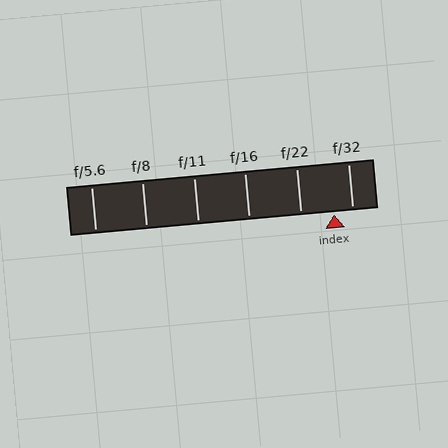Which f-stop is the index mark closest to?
The index mark is closest to f/32.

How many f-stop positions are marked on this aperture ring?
There are 6 f-stop positions marked.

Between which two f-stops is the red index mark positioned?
The index mark is between f/22 and f/32.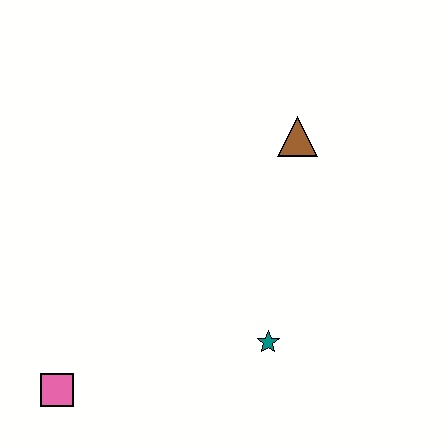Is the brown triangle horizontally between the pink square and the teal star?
No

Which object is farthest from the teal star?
The pink square is farthest from the teal star.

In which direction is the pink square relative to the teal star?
The pink square is to the left of the teal star.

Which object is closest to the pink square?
The teal star is closest to the pink square.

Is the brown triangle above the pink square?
Yes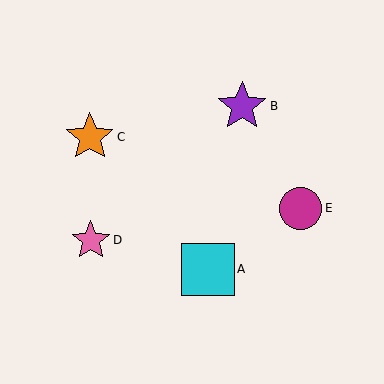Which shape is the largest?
The cyan square (labeled A) is the largest.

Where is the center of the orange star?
The center of the orange star is at (90, 137).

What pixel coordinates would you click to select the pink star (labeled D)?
Click at (91, 240) to select the pink star D.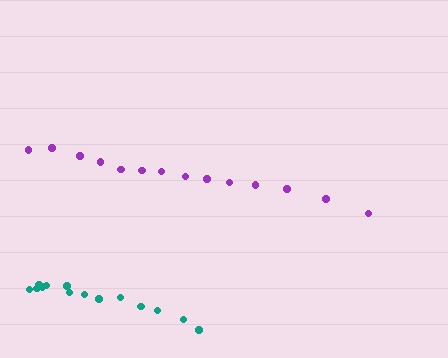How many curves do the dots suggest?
There are 2 distinct paths.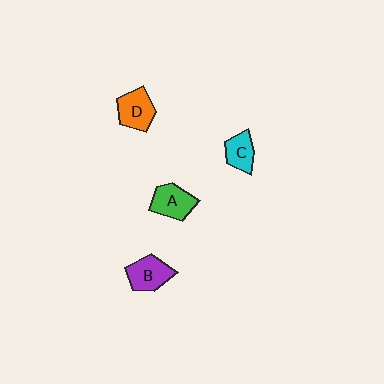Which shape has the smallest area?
Shape C (cyan).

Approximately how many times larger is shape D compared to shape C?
Approximately 1.3 times.